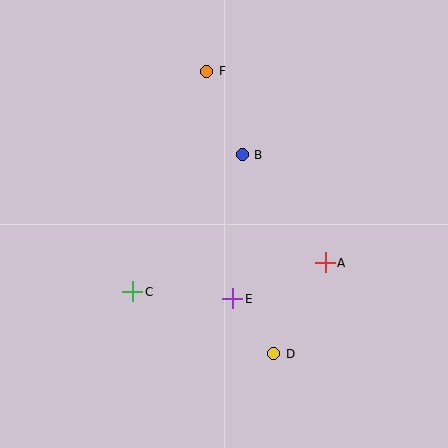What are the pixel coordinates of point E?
Point E is at (233, 299).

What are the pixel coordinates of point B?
Point B is at (242, 155).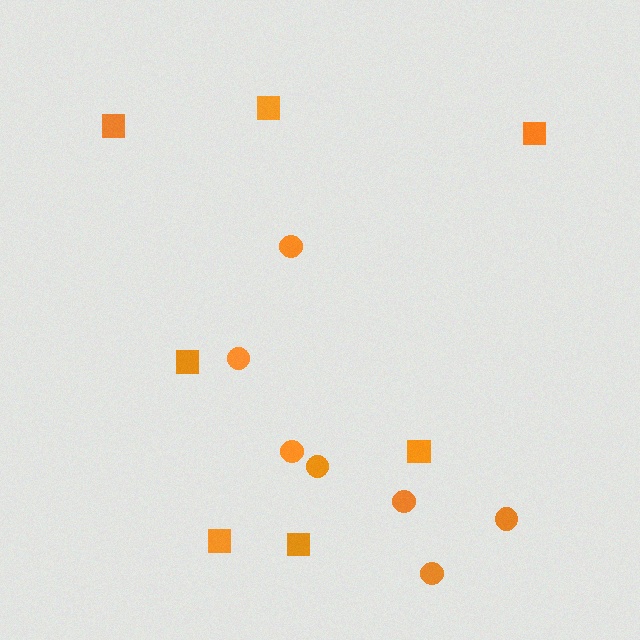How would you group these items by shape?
There are 2 groups: one group of squares (7) and one group of circles (7).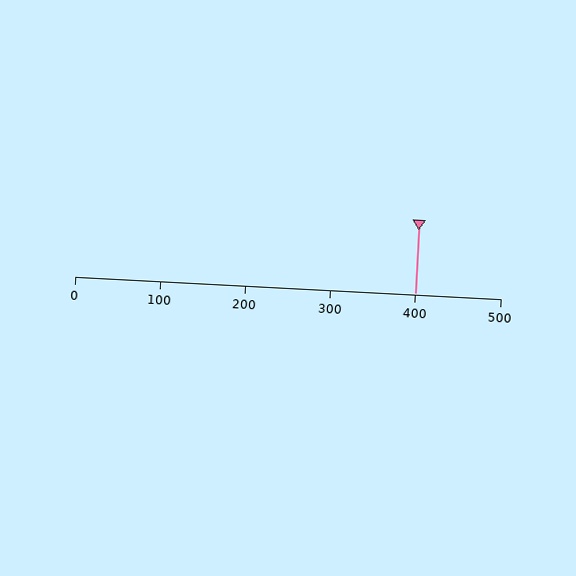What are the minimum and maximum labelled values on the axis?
The axis runs from 0 to 500.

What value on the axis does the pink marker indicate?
The marker indicates approximately 400.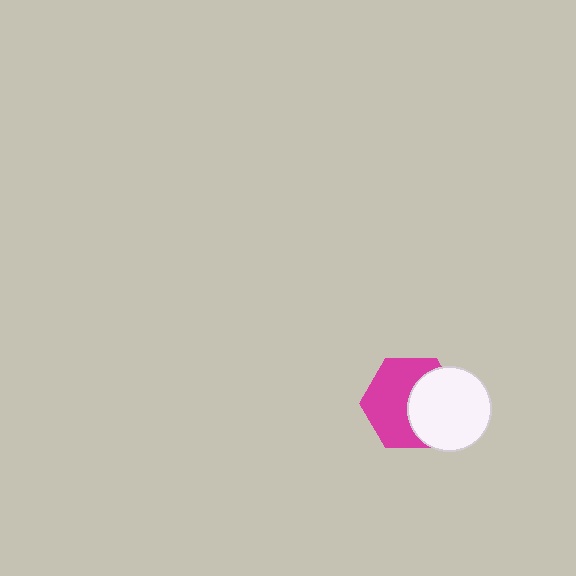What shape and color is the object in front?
The object in front is a white circle.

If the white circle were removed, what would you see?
You would see the complete magenta hexagon.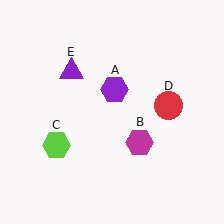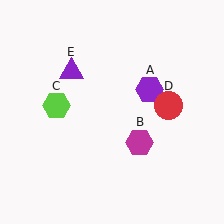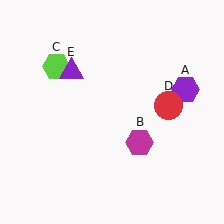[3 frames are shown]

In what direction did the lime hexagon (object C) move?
The lime hexagon (object C) moved up.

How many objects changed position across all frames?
2 objects changed position: purple hexagon (object A), lime hexagon (object C).